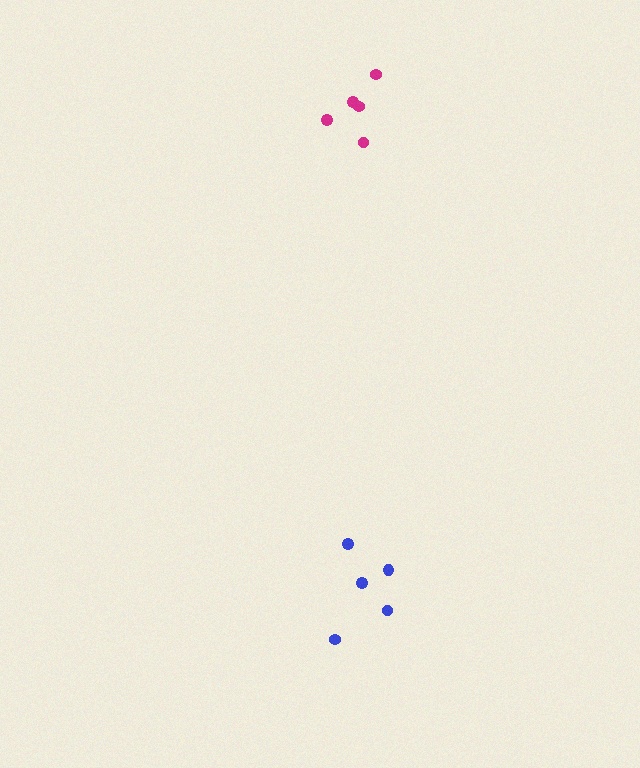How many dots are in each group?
Group 1: 5 dots, Group 2: 5 dots (10 total).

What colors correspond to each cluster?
The clusters are colored: magenta, blue.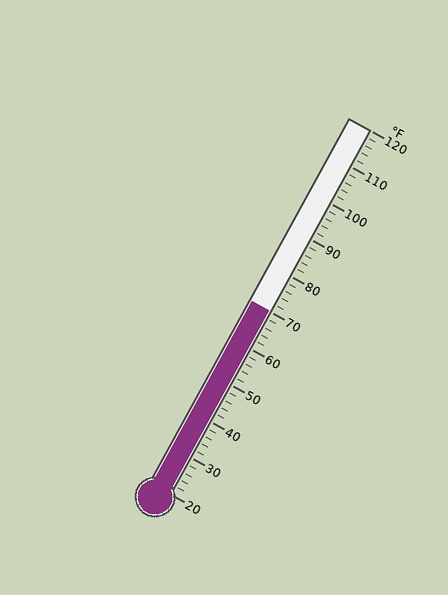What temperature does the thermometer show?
The thermometer shows approximately 70°F.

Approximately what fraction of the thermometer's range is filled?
The thermometer is filled to approximately 50% of its range.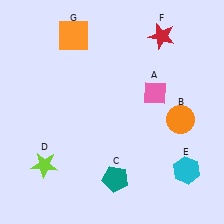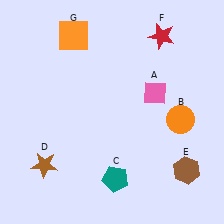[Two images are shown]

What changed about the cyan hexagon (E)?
In Image 1, E is cyan. In Image 2, it changed to brown.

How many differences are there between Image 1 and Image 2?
There are 2 differences between the two images.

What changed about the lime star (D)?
In Image 1, D is lime. In Image 2, it changed to brown.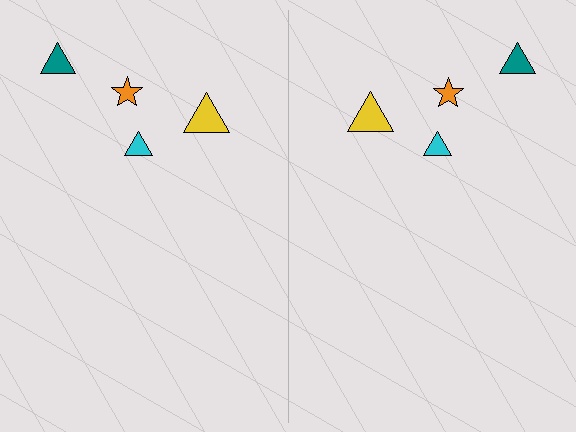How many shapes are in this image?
There are 8 shapes in this image.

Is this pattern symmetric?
Yes, this pattern has bilateral (reflection) symmetry.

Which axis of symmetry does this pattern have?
The pattern has a vertical axis of symmetry running through the center of the image.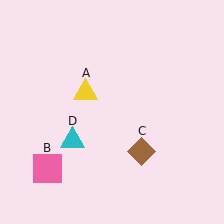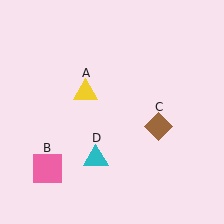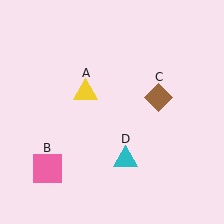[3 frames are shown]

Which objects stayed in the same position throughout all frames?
Yellow triangle (object A) and pink square (object B) remained stationary.